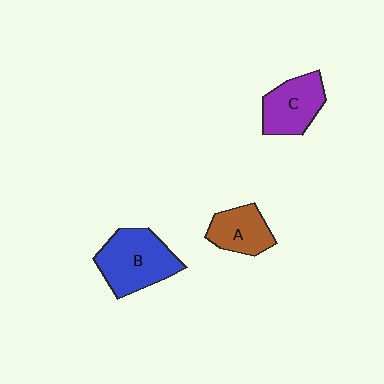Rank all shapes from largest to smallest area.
From largest to smallest: B (blue), C (purple), A (brown).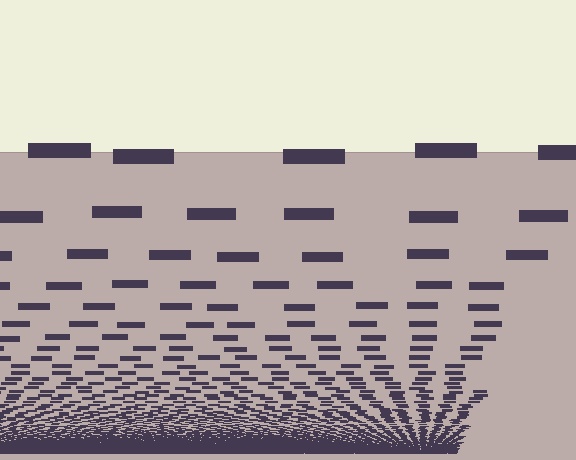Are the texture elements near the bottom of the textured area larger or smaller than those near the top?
Smaller. The gradient is inverted — elements near the bottom are smaller and denser.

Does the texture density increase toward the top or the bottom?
Density increases toward the bottom.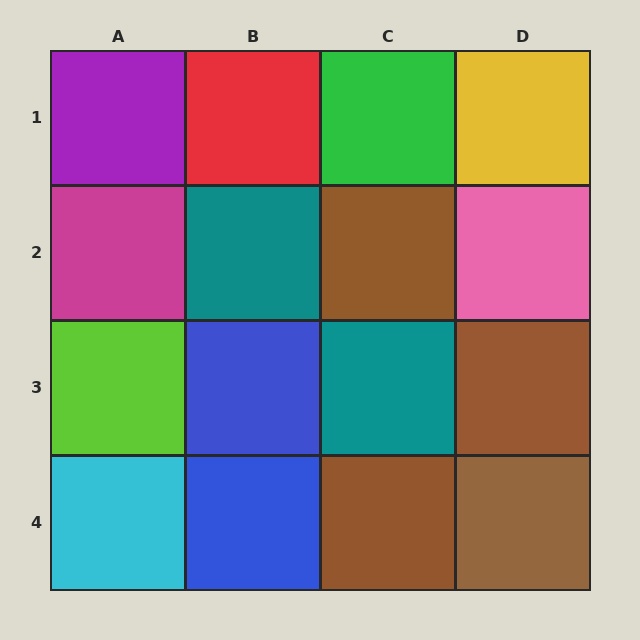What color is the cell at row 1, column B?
Red.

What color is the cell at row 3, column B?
Blue.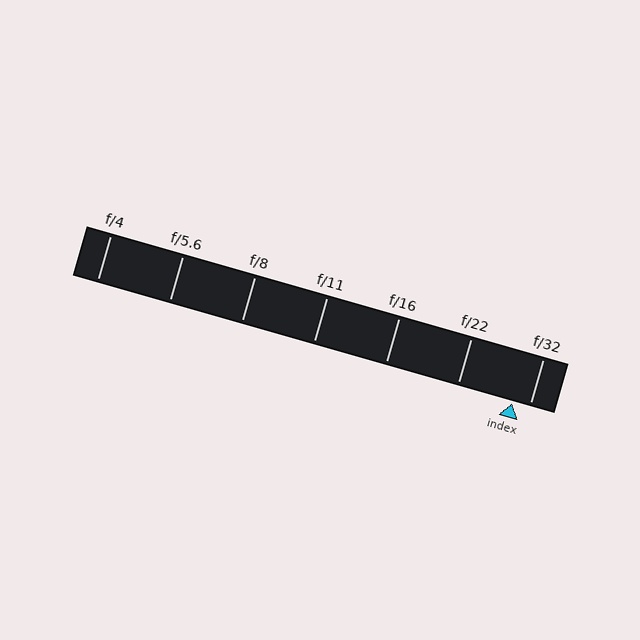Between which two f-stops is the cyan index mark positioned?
The index mark is between f/22 and f/32.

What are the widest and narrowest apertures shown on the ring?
The widest aperture shown is f/4 and the narrowest is f/32.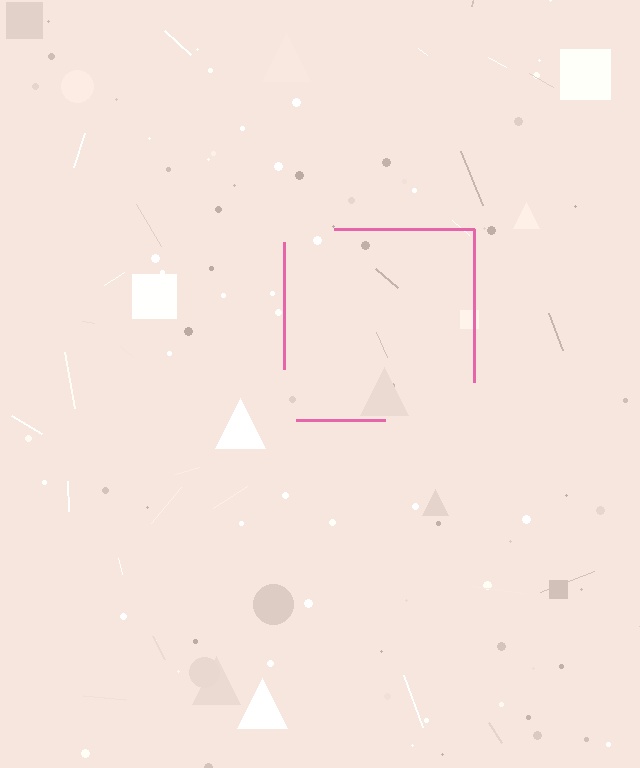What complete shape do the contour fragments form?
The contour fragments form a square.